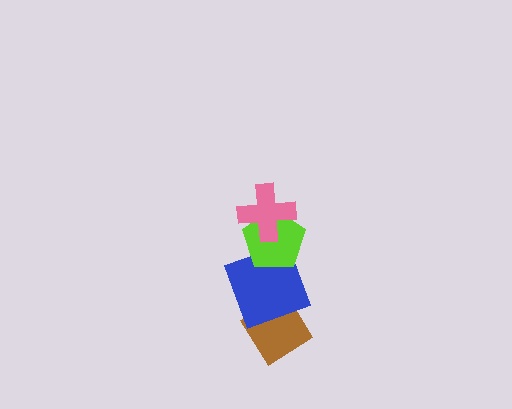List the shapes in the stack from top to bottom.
From top to bottom: the pink cross, the lime pentagon, the blue square, the brown diamond.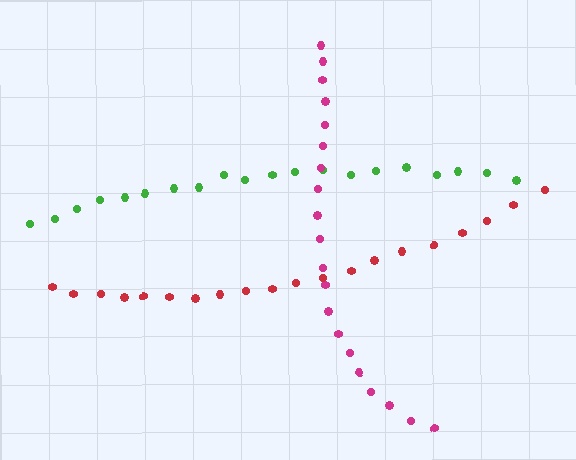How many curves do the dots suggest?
There are 3 distinct paths.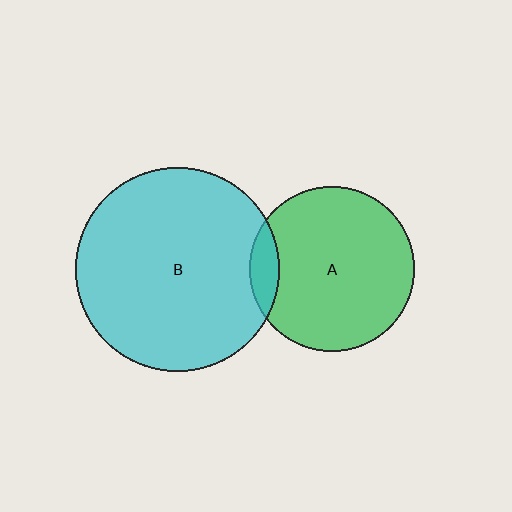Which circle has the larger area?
Circle B (cyan).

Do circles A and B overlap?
Yes.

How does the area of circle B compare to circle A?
Approximately 1.5 times.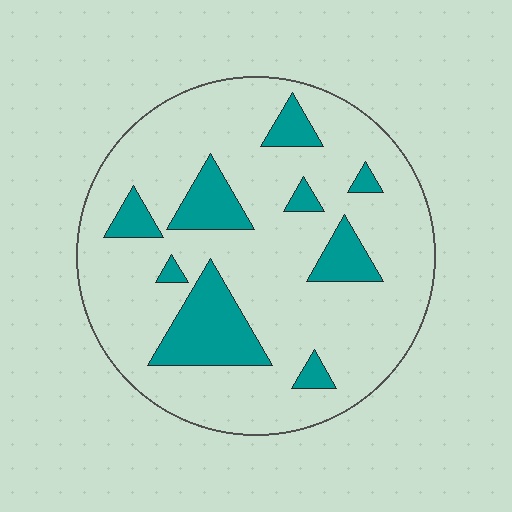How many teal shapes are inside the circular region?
9.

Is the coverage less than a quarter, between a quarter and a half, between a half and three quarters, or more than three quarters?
Less than a quarter.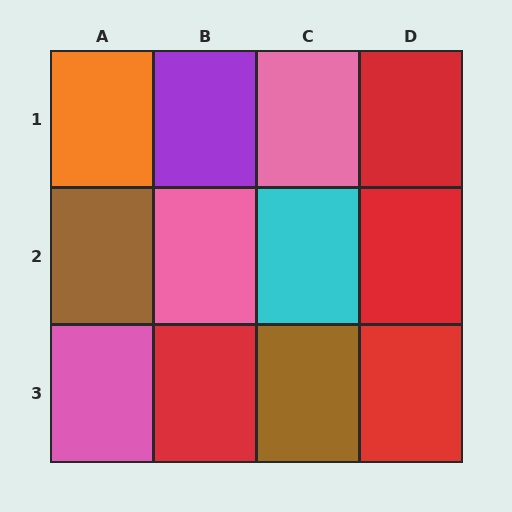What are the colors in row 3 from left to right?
Pink, red, brown, red.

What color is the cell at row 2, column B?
Pink.